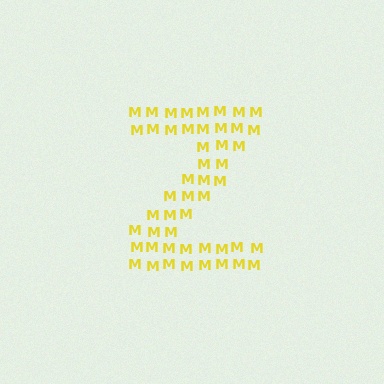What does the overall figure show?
The overall figure shows the letter Z.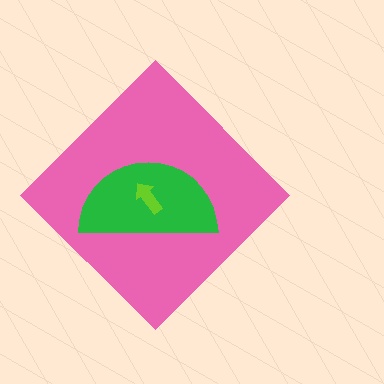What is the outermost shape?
The pink diamond.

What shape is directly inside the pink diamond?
The green semicircle.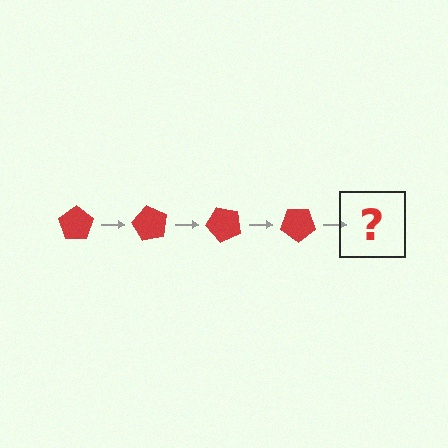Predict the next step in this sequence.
The next step is a red pentagon rotated 240 degrees.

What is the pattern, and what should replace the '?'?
The pattern is that the pentagon rotates 60 degrees each step. The '?' should be a red pentagon rotated 240 degrees.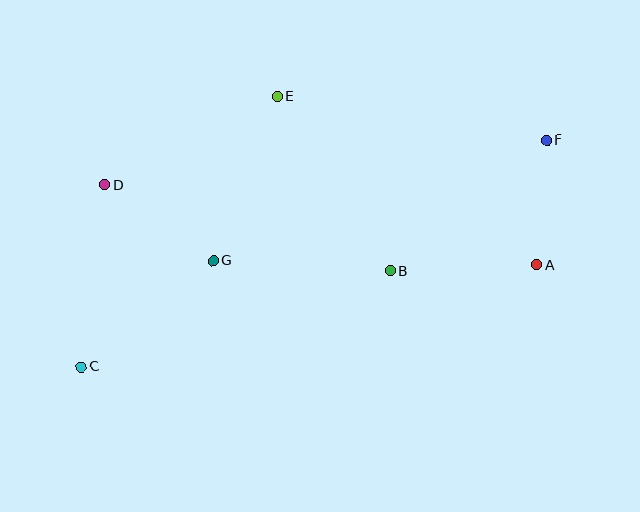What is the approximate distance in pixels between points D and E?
The distance between D and E is approximately 194 pixels.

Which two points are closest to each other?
Points A and F are closest to each other.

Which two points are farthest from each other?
Points C and F are farthest from each other.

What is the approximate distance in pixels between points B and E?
The distance between B and E is approximately 208 pixels.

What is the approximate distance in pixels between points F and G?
The distance between F and G is approximately 355 pixels.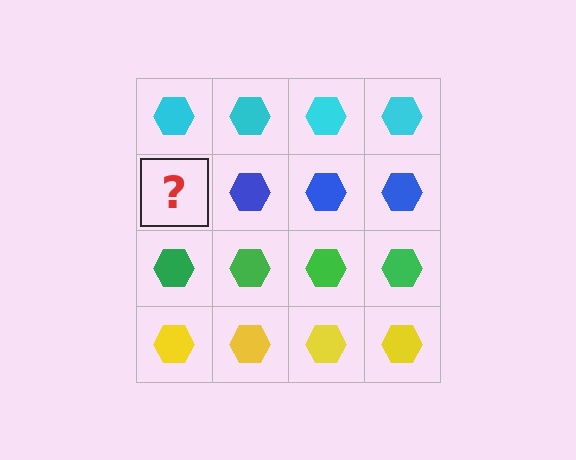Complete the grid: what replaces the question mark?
The question mark should be replaced with a blue hexagon.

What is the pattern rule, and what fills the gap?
The rule is that each row has a consistent color. The gap should be filled with a blue hexagon.